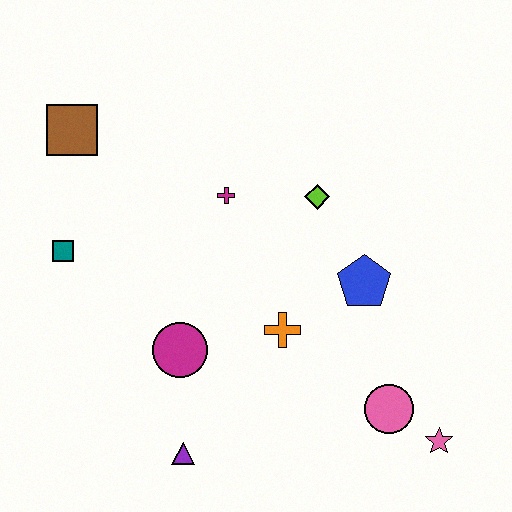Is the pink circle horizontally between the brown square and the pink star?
Yes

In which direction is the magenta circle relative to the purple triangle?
The magenta circle is above the purple triangle.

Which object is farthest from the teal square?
The pink star is farthest from the teal square.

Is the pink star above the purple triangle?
Yes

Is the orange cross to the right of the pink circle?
No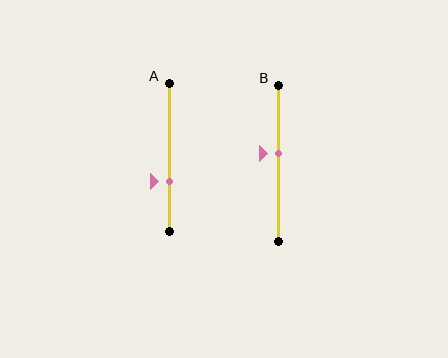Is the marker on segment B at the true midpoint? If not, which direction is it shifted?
No, the marker on segment B is shifted upward by about 6% of the segment length.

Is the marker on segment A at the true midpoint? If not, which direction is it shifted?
No, the marker on segment A is shifted downward by about 16% of the segment length.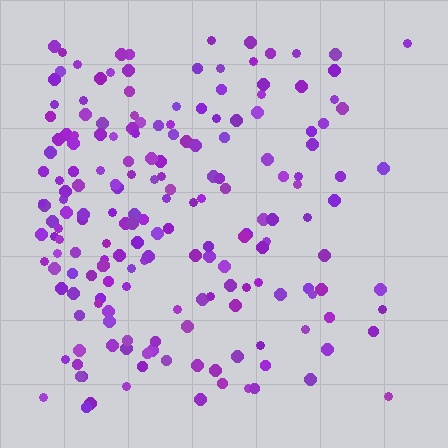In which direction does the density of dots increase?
From right to left, with the left side densest.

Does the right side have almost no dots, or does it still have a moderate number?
Still a moderate number, just noticeably fewer than the left.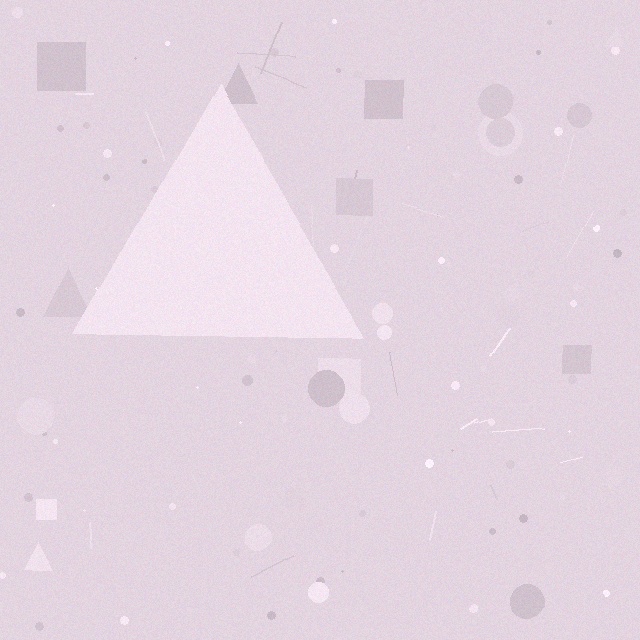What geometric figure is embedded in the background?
A triangle is embedded in the background.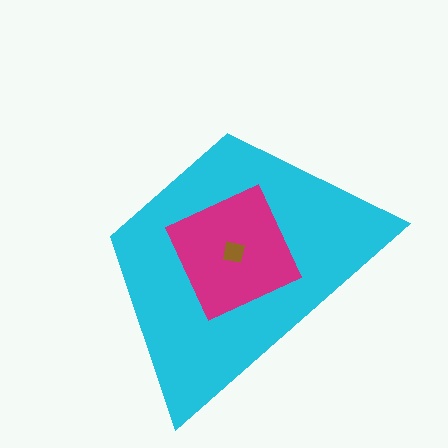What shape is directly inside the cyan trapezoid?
The magenta square.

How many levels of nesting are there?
3.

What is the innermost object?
The brown square.